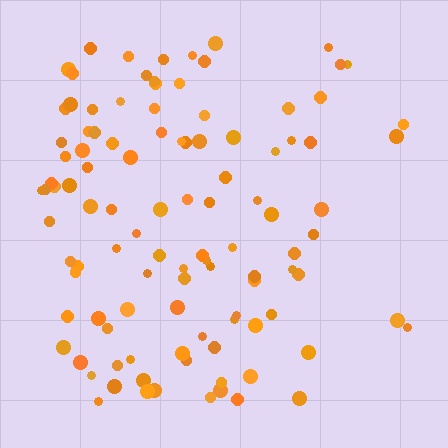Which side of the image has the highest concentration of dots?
The left.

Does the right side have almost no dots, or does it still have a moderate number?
Still a moderate number, just noticeably fewer than the left.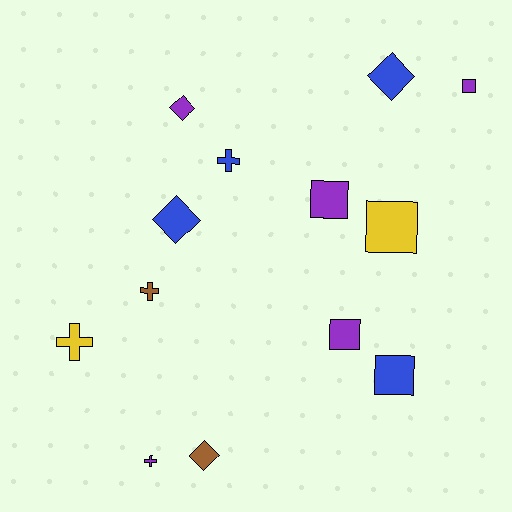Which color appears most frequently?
Purple, with 5 objects.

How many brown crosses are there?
There is 1 brown cross.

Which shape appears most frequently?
Square, with 5 objects.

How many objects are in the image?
There are 13 objects.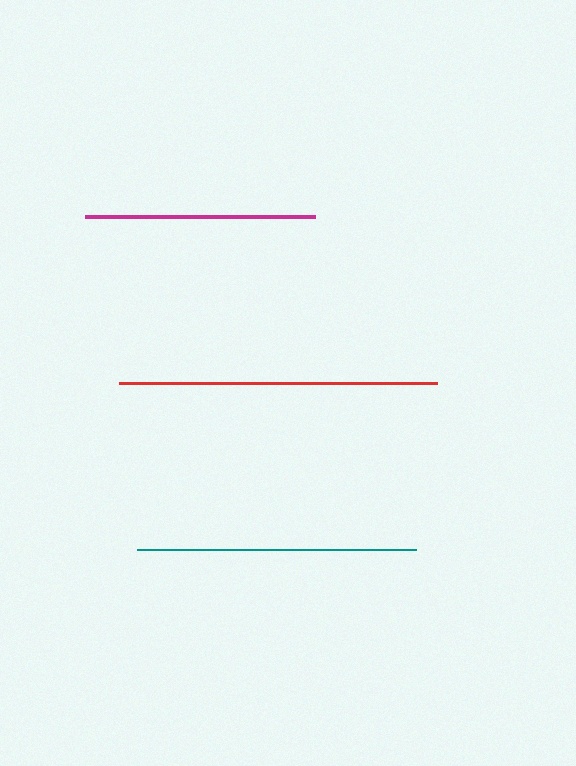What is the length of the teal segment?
The teal segment is approximately 279 pixels long.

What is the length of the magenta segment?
The magenta segment is approximately 231 pixels long.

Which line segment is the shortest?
The magenta line is the shortest at approximately 231 pixels.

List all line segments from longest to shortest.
From longest to shortest: red, teal, magenta.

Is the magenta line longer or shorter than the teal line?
The teal line is longer than the magenta line.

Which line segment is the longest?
The red line is the longest at approximately 318 pixels.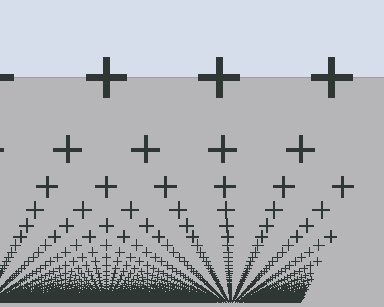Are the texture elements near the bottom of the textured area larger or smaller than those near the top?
Smaller. The gradient is inverted — elements near the bottom are smaller and denser.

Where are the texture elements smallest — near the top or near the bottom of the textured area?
Near the bottom.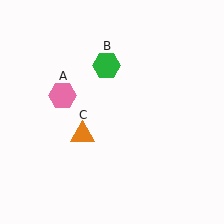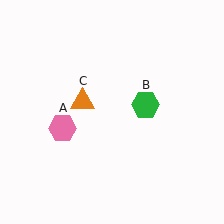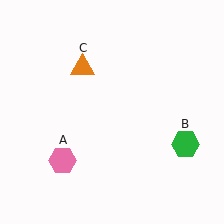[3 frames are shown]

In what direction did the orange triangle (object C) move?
The orange triangle (object C) moved up.